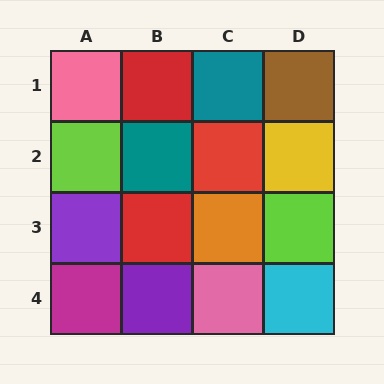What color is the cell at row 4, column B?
Purple.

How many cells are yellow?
1 cell is yellow.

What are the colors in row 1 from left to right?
Pink, red, teal, brown.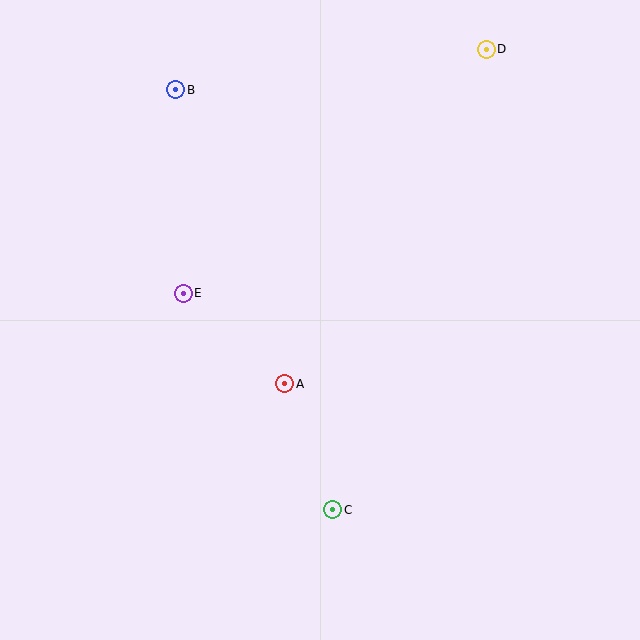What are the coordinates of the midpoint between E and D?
The midpoint between E and D is at (335, 171).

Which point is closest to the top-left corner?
Point B is closest to the top-left corner.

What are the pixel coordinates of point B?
Point B is at (176, 90).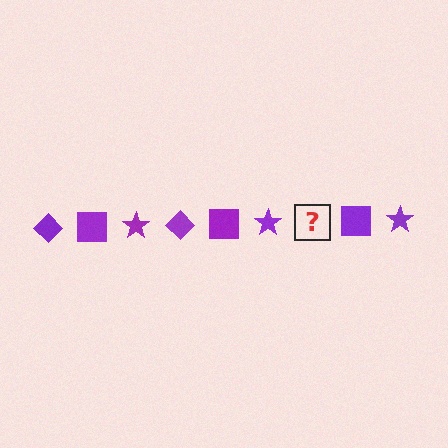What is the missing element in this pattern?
The missing element is a purple diamond.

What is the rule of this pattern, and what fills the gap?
The rule is that the pattern cycles through diamond, square, star shapes in purple. The gap should be filled with a purple diamond.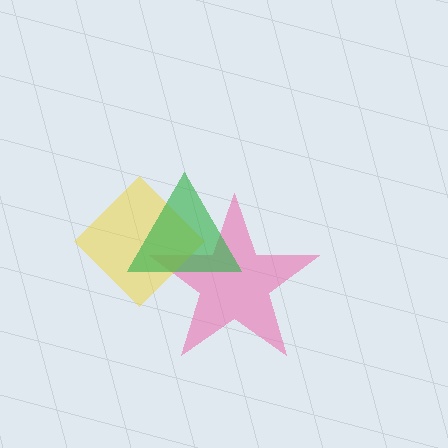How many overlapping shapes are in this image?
There are 3 overlapping shapes in the image.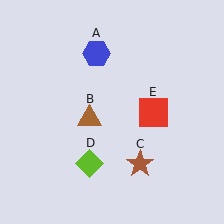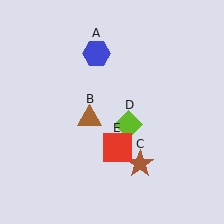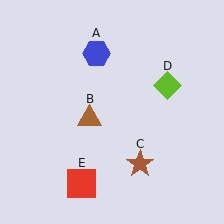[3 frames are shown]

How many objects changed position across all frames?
2 objects changed position: lime diamond (object D), red square (object E).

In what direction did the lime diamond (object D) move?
The lime diamond (object D) moved up and to the right.